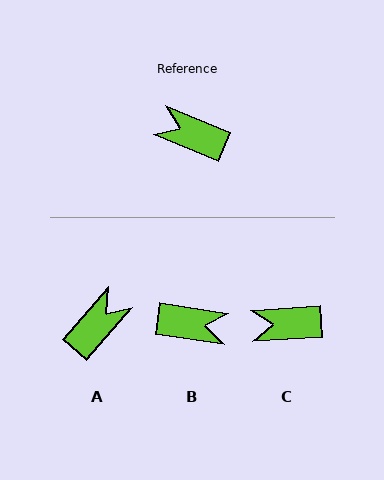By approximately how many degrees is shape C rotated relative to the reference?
Approximately 26 degrees counter-clockwise.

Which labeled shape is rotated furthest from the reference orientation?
B, about 165 degrees away.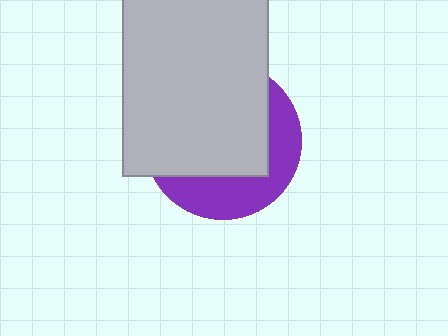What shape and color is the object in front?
The object in front is a light gray rectangle.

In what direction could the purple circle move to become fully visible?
The purple circle could move toward the lower-right. That would shift it out from behind the light gray rectangle entirely.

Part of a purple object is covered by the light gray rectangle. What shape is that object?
It is a circle.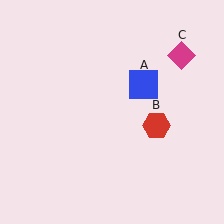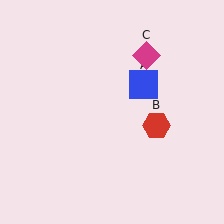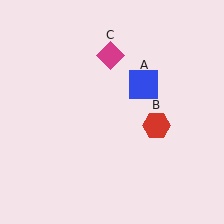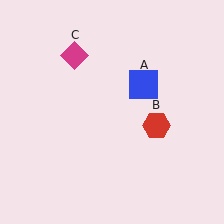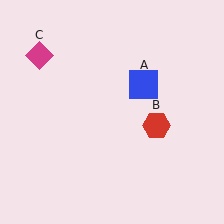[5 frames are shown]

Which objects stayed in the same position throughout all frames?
Blue square (object A) and red hexagon (object B) remained stationary.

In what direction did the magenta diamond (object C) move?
The magenta diamond (object C) moved left.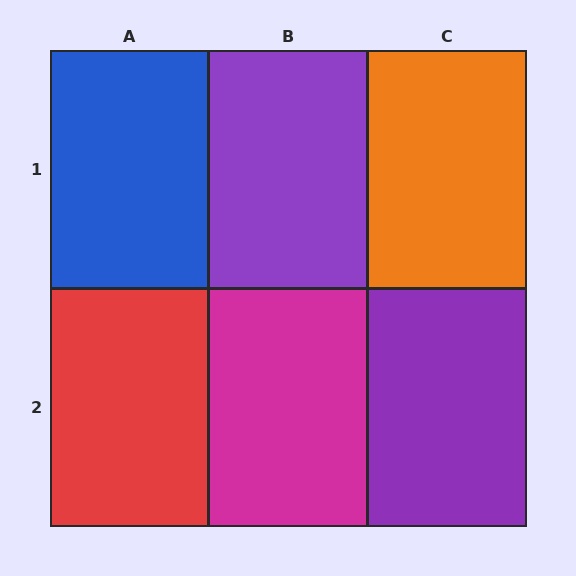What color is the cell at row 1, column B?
Purple.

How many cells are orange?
1 cell is orange.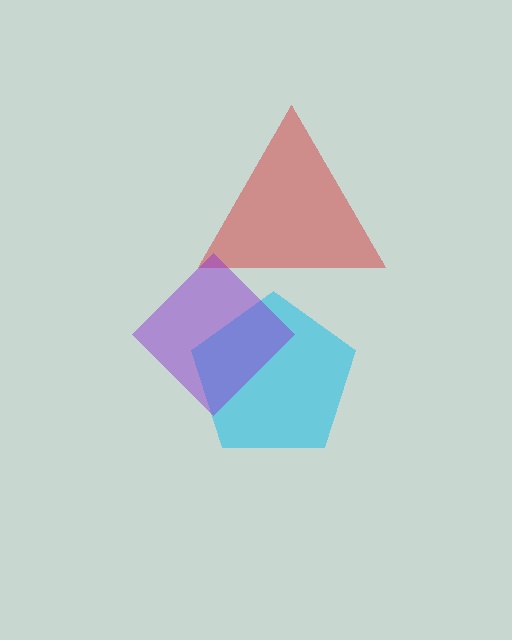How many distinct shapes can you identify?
There are 3 distinct shapes: a cyan pentagon, a red triangle, a purple diamond.